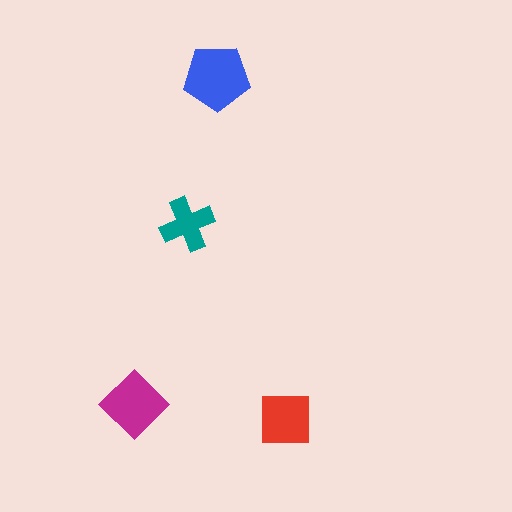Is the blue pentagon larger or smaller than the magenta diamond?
Larger.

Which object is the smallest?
The teal cross.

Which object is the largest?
The blue pentagon.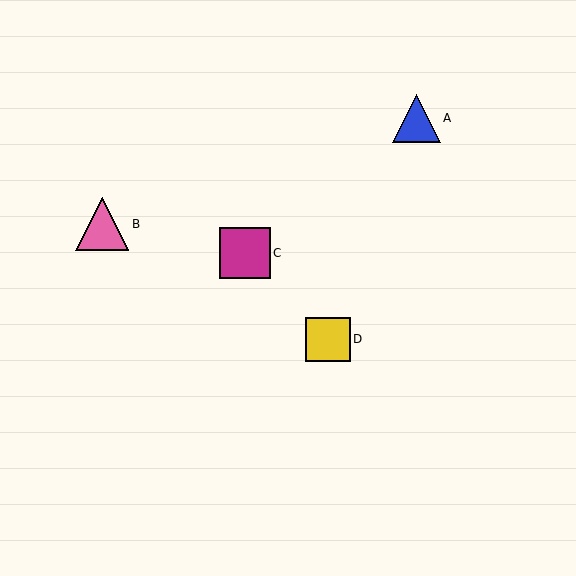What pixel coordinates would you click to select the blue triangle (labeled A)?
Click at (416, 118) to select the blue triangle A.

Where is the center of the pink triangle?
The center of the pink triangle is at (102, 224).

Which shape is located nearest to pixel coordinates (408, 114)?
The blue triangle (labeled A) at (416, 118) is nearest to that location.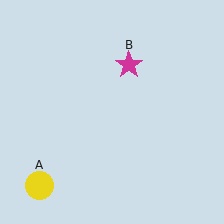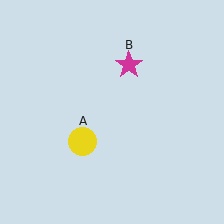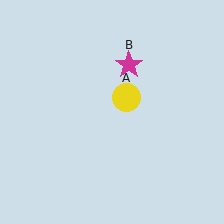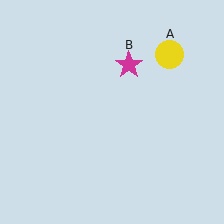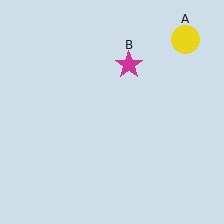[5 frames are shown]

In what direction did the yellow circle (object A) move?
The yellow circle (object A) moved up and to the right.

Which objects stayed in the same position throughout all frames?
Magenta star (object B) remained stationary.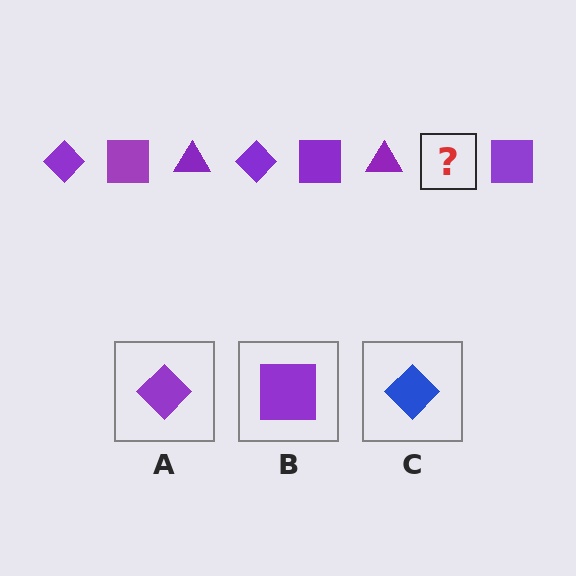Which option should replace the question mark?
Option A.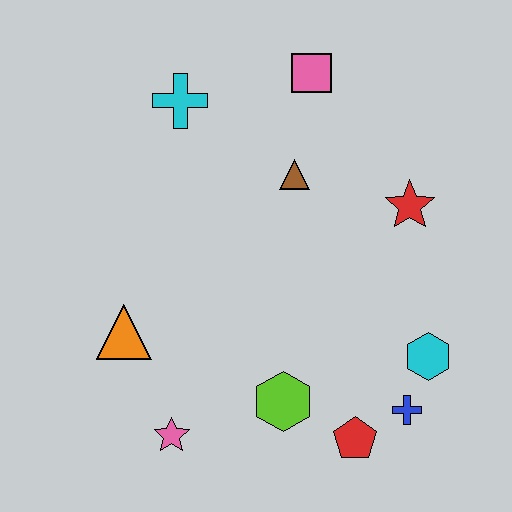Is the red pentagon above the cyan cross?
No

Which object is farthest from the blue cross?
The cyan cross is farthest from the blue cross.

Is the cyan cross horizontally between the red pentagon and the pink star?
Yes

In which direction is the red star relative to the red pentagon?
The red star is above the red pentagon.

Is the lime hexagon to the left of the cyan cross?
No